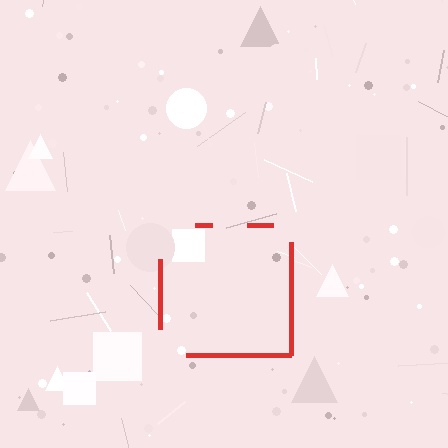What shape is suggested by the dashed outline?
The dashed outline suggests a square.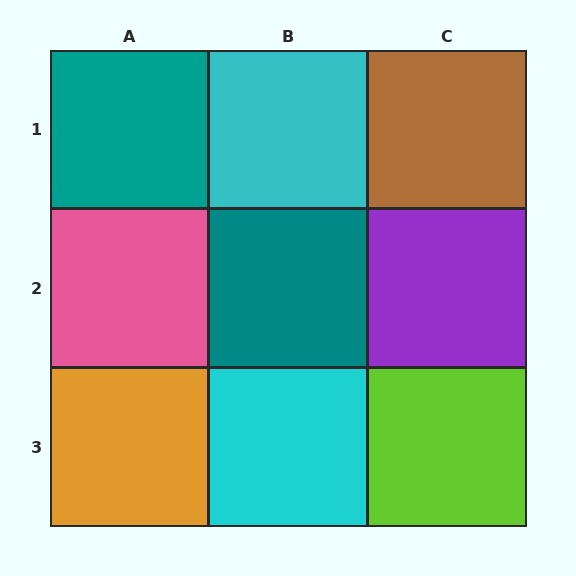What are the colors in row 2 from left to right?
Pink, teal, purple.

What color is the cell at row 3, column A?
Orange.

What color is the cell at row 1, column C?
Brown.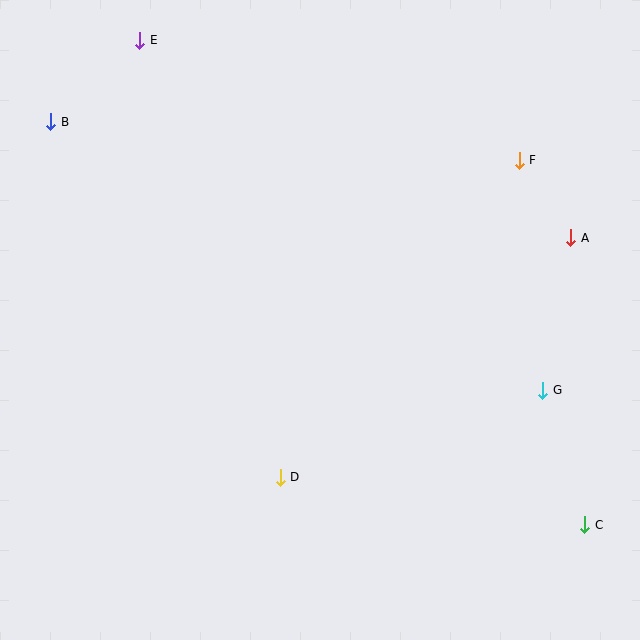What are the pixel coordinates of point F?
Point F is at (519, 160).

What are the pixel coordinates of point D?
Point D is at (280, 477).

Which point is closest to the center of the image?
Point D at (280, 477) is closest to the center.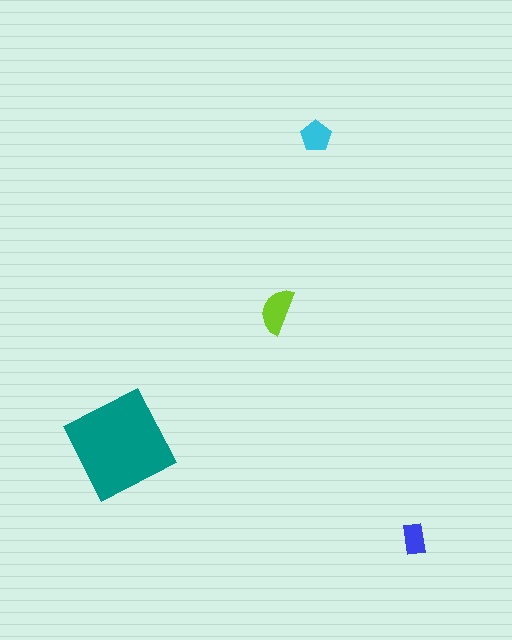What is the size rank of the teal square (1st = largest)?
1st.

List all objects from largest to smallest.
The teal square, the lime semicircle, the cyan pentagon, the blue rectangle.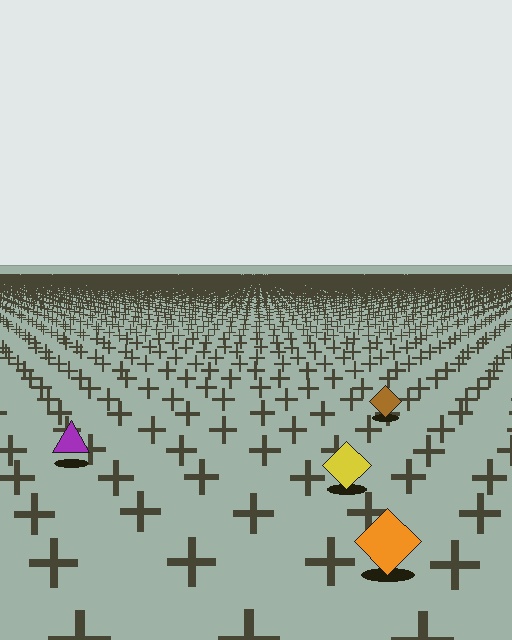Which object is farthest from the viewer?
The brown diamond is farthest from the viewer. It appears smaller and the ground texture around it is denser.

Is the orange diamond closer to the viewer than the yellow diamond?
Yes. The orange diamond is closer — you can tell from the texture gradient: the ground texture is coarser near it.